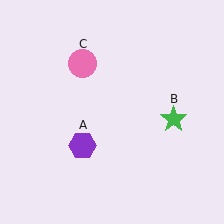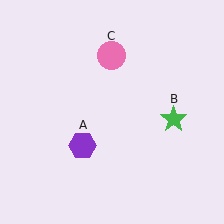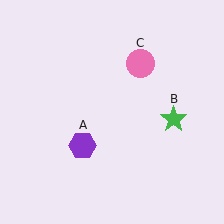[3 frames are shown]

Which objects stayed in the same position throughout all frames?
Purple hexagon (object A) and green star (object B) remained stationary.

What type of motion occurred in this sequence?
The pink circle (object C) rotated clockwise around the center of the scene.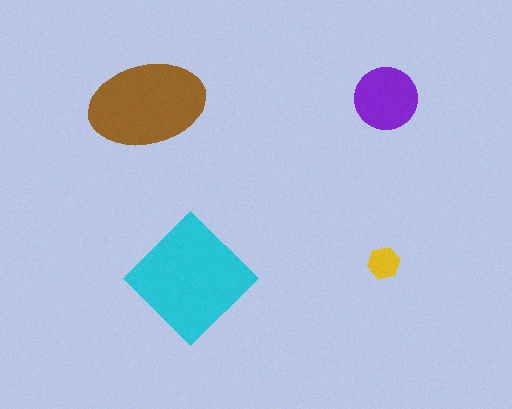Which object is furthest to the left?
The brown ellipse is leftmost.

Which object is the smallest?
The yellow hexagon.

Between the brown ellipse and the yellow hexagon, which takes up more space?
The brown ellipse.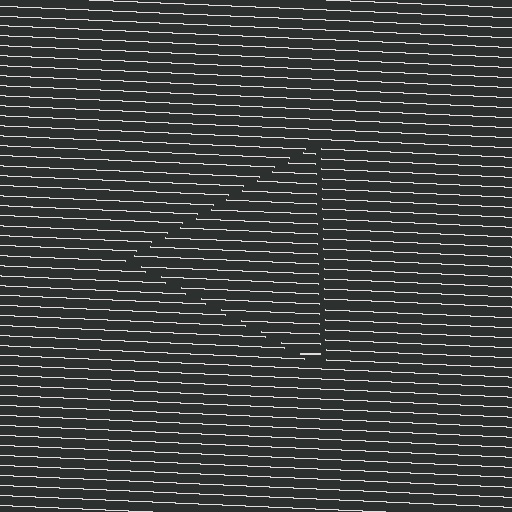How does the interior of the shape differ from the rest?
The interior of the shape contains the same grating, shifted by half a period — the contour is defined by the phase discontinuity where line-ends from the inner and outer gratings abut.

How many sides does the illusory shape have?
3 sides — the line-ends trace a triangle.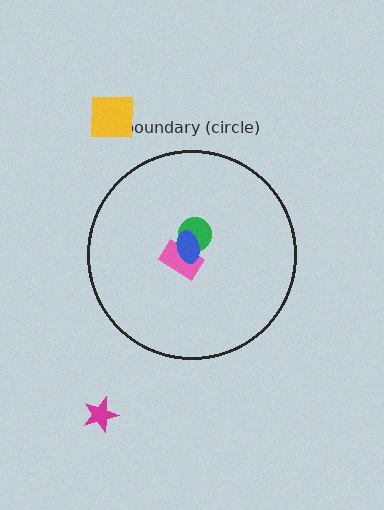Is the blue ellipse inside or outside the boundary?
Inside.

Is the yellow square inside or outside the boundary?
Outside.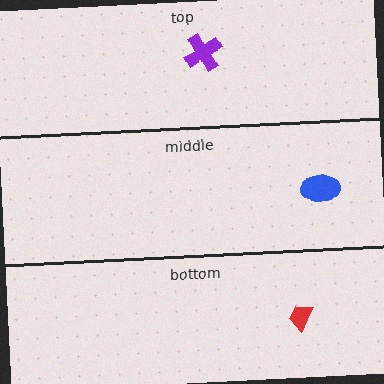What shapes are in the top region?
The purple cross.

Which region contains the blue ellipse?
The middle region.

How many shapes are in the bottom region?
1.